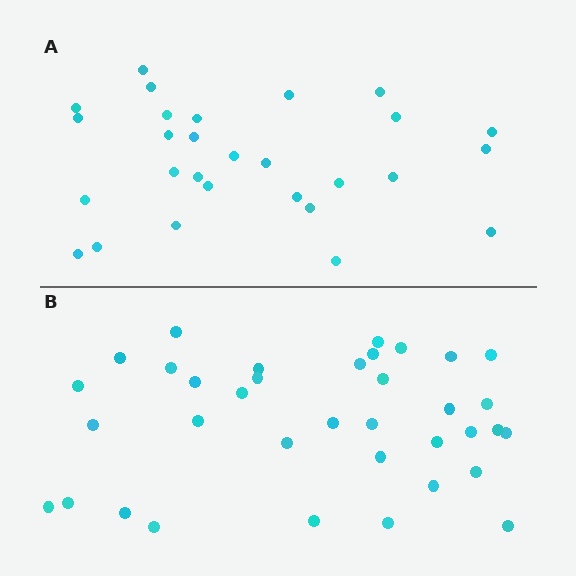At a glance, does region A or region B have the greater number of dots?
Region B (the bottom region) has more dots.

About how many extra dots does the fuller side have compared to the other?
Region B has roughly 8 or so more dots than region A.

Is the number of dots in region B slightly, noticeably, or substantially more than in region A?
Region B has noticeably more, but not dramatically so. The ratio is roughly 1.3 to 1.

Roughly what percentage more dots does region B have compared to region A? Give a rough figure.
About 30% more.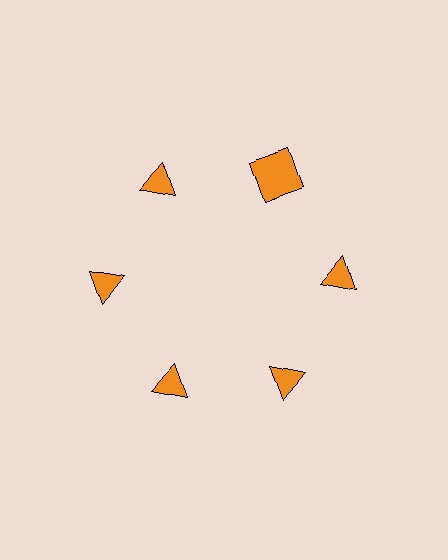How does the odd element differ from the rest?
It has a different shape: square instead of triangle.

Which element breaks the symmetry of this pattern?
The orange square at roughly the 1 o'clock position breaks the symmetry. All other shapes are orange triangles.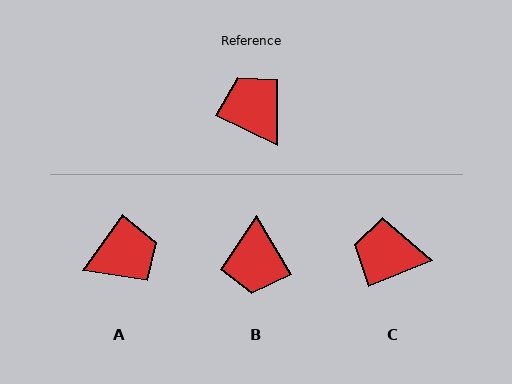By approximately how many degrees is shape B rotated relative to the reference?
Approximately 146 degrees counter-clockwise.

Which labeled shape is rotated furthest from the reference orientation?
B, about 146 degrees away.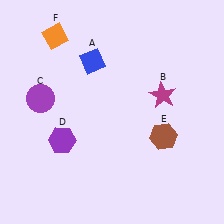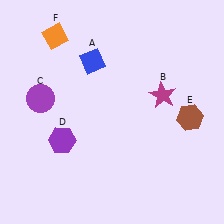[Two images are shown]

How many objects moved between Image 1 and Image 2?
1 object moved between the two images.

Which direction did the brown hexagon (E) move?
The brown hexagon (E) moved right.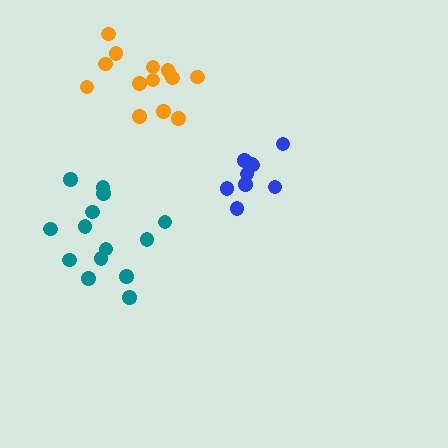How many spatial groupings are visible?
There are 3 spatial groupings.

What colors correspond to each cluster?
The clusters are colored: teal, blue, orange.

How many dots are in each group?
Group 1: 14 dots, Group 2: 9 dots, Group 3: 14 dots (37 total).